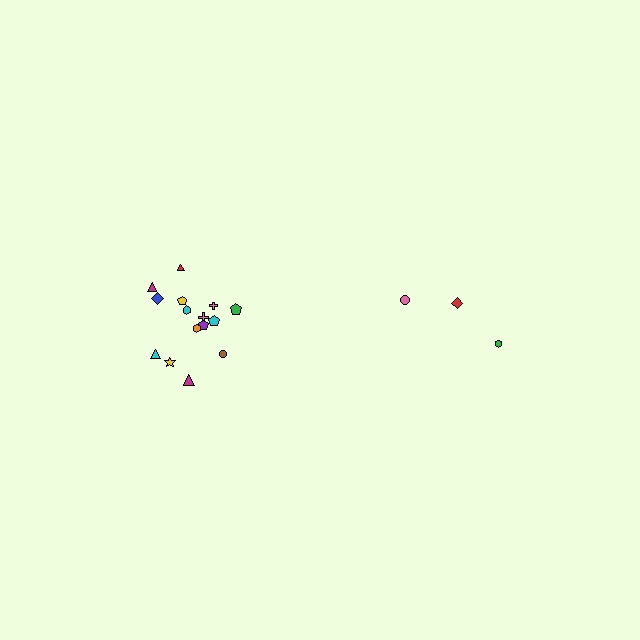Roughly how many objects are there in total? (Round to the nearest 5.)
Roughly 20 objects in total.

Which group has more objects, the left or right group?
The left group.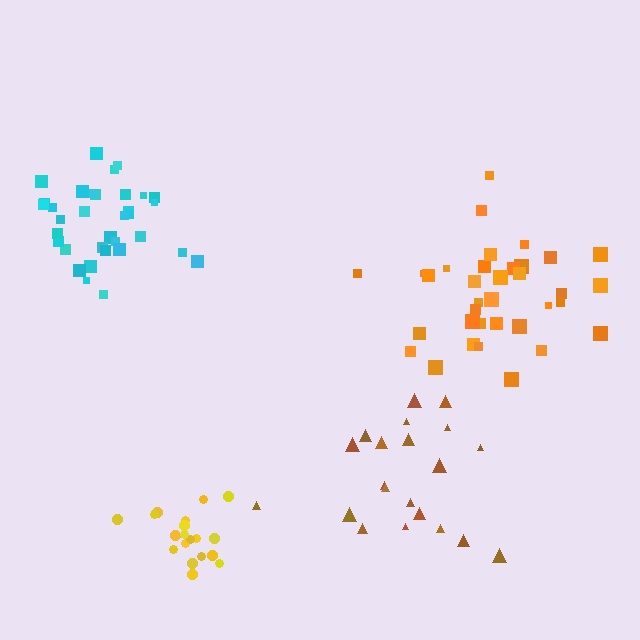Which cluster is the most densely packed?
Yellow.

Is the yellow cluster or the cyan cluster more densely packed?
Yellow.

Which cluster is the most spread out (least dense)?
Brown.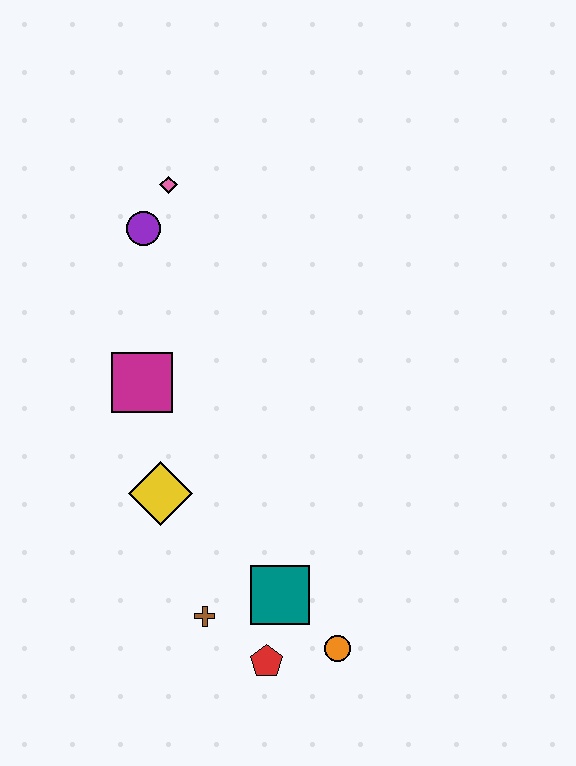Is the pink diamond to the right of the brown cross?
No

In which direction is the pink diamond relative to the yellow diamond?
The pink diamond is above the yellow diamond.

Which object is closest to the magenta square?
The yellow diamond is closest to the magenta square.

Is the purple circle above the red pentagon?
Yes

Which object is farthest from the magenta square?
The orange circle is farthest from the magenta square.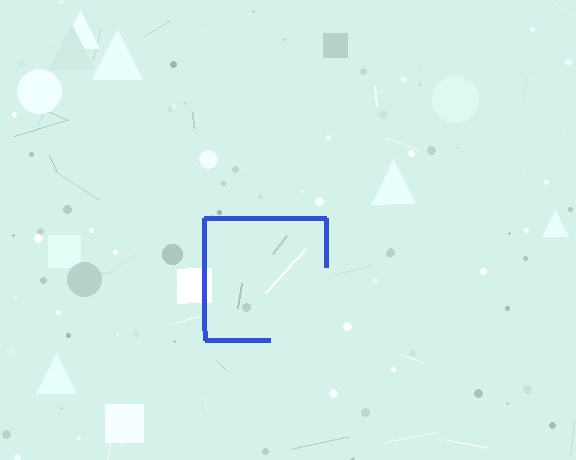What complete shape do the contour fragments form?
The contour fragments form a square.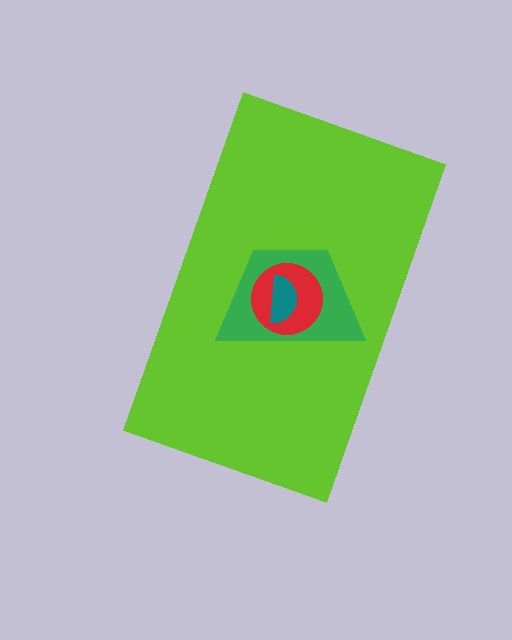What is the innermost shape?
The teal semicircle.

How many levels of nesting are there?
4.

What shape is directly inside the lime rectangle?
The green trapezoid.